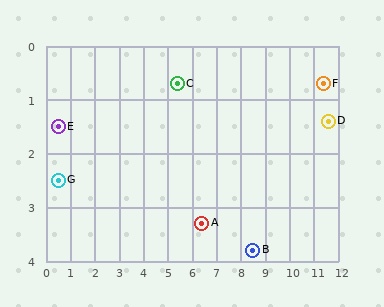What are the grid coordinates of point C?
Point C is at approximately (5.4, 0.7).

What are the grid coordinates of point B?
Point B is at approximately (8.5, 3.8).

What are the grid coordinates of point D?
Point D is at approximately (11.6, 1.4).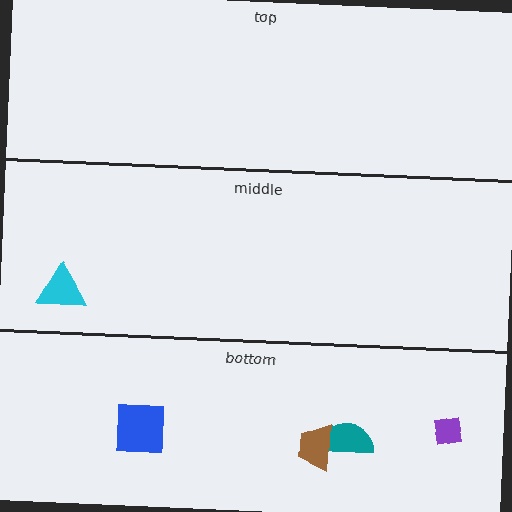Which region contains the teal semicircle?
The bottom region.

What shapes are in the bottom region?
The teal semicircle, the brown trapezoid, the blue square, the purple square.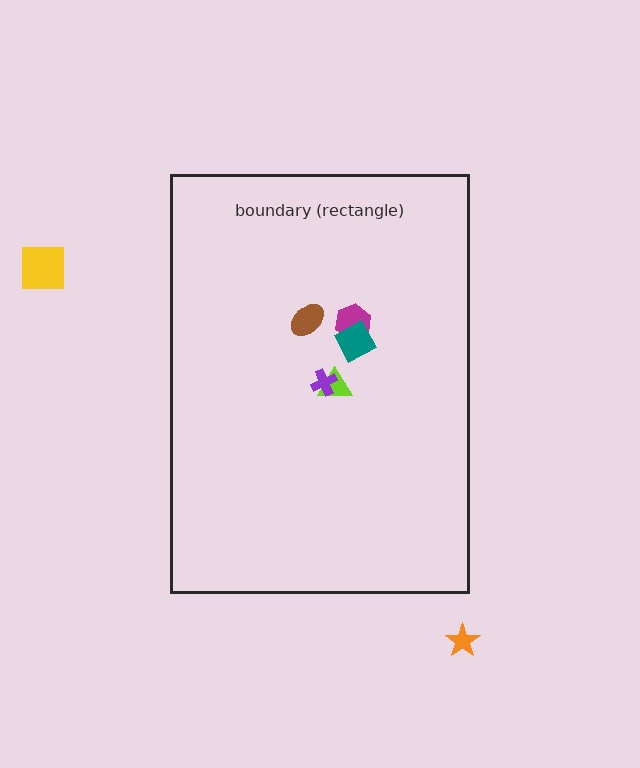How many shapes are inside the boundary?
5 inside, 2 outside.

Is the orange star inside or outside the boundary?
Outside.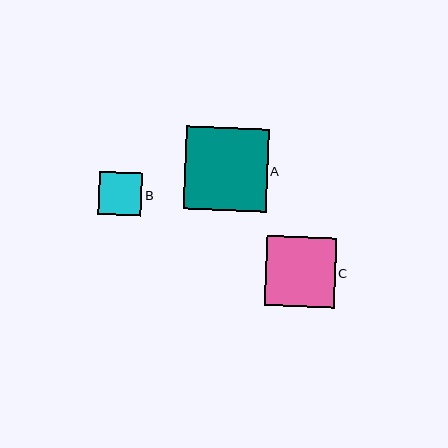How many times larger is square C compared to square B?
Square C is approximately 1.6 times the size of square B.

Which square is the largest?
Square A is the largest with a size of approximately 83 pixels.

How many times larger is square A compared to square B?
Square A is approximately 1.9 times the size of square B.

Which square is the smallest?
Square B is the smallest with a size of approximately 43 pixels.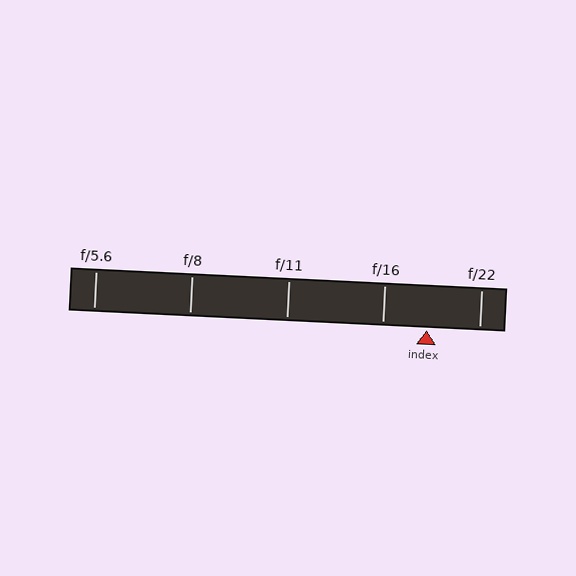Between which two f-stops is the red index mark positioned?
The index mark is between f/16 and f/22.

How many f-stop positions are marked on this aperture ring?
There are 5 f-stop positions marked.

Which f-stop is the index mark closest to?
The index mark is closest to f/16.